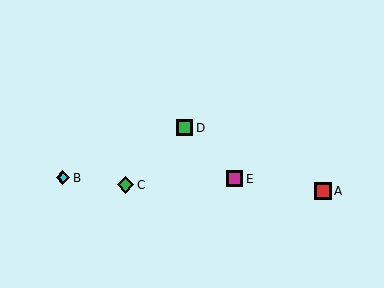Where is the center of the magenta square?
The center of the magenta square is at (235, 179).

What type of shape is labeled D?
Shape D is a green square.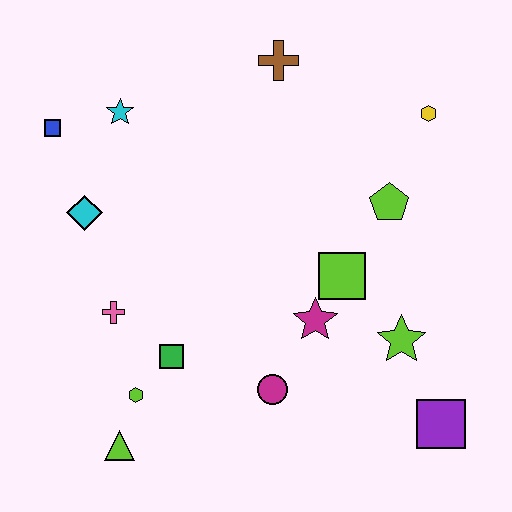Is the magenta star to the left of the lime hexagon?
No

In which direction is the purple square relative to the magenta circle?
The purple square is to the right of the magenta circle.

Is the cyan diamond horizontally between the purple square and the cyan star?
No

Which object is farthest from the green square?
The yellow hexagon is farthest from the green square.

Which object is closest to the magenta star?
The lime square is closest to the magenta star.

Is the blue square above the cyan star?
No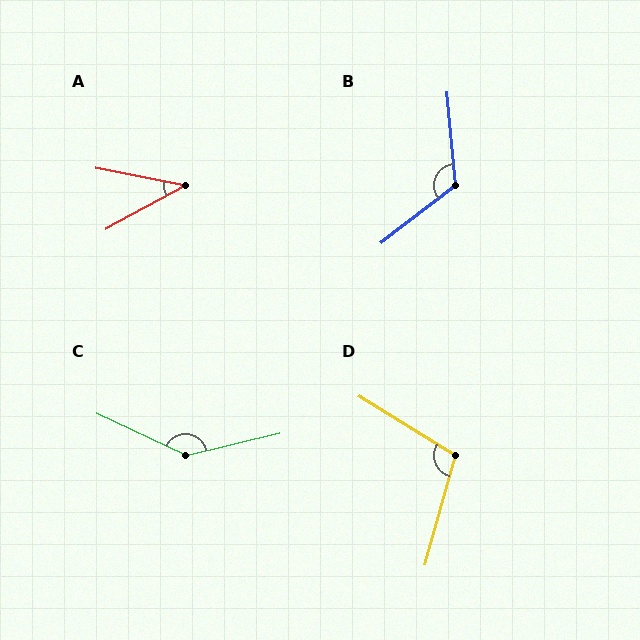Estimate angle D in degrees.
Approximately 106 degrees.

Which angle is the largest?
C, at approximately 141 degrees.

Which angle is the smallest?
A, at approximately 40 degrees.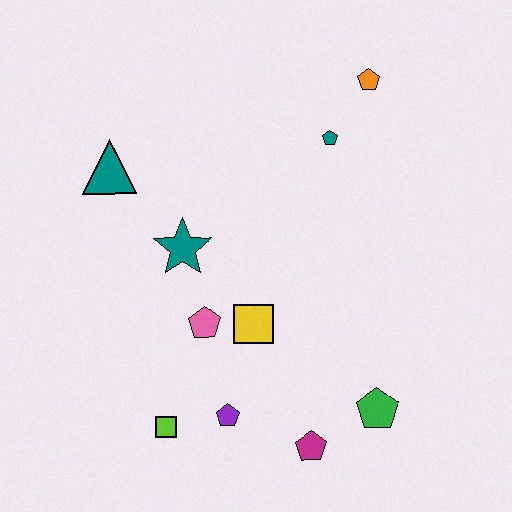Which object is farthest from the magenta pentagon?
The orange pentagon is farthest from the magenta pentagon.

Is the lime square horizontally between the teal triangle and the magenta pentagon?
Yes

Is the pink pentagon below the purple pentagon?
No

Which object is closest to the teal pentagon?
The orange pentagon is closest to the teal pentagon.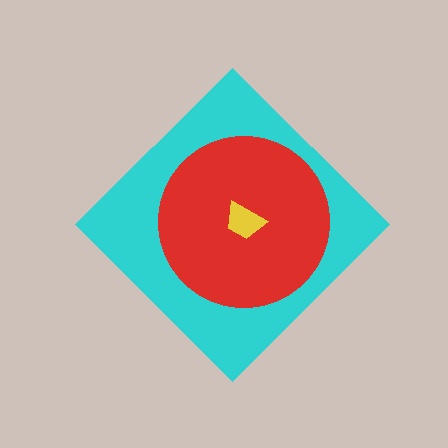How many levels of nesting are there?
3.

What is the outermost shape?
The cyan diamond.